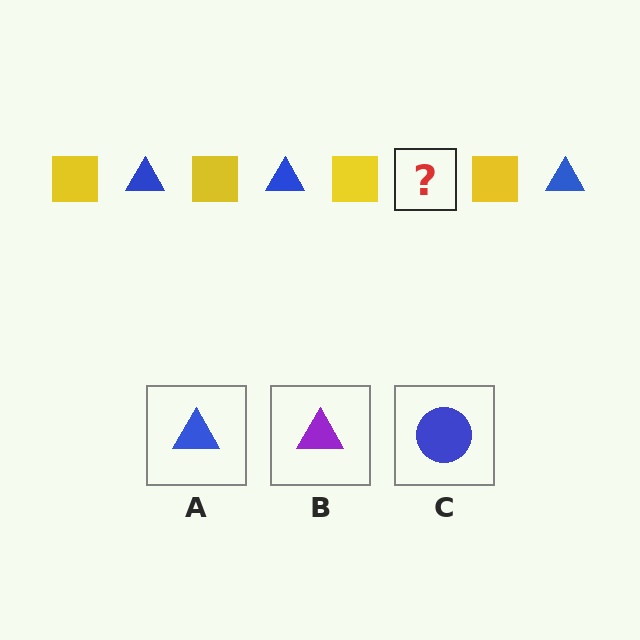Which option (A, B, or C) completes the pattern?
A.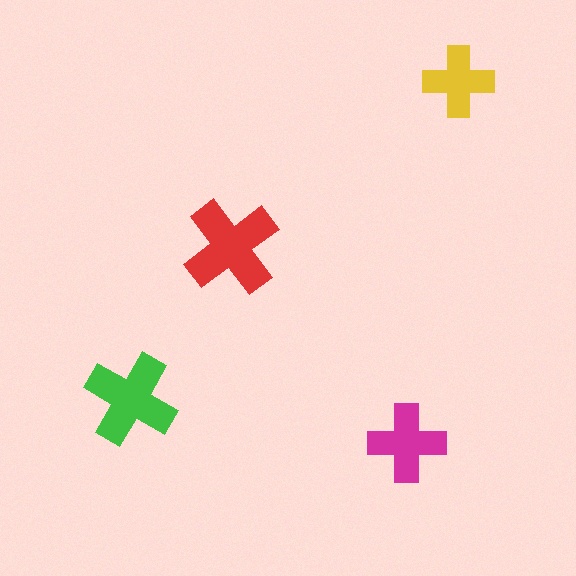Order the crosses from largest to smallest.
the red one, the green one, the magenta one, the yellow one.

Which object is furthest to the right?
The yellow cross is rightmost.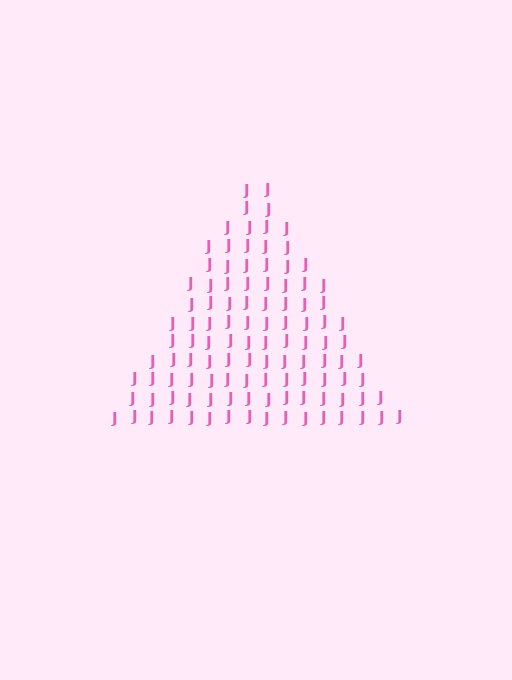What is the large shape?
The large shape is a triangle.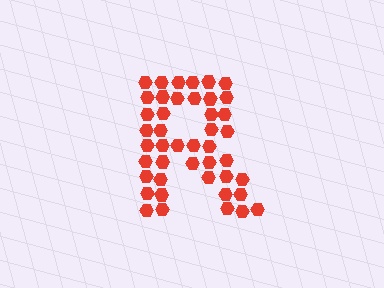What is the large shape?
The large shape is the letter R.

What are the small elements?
The small elements are hexagons.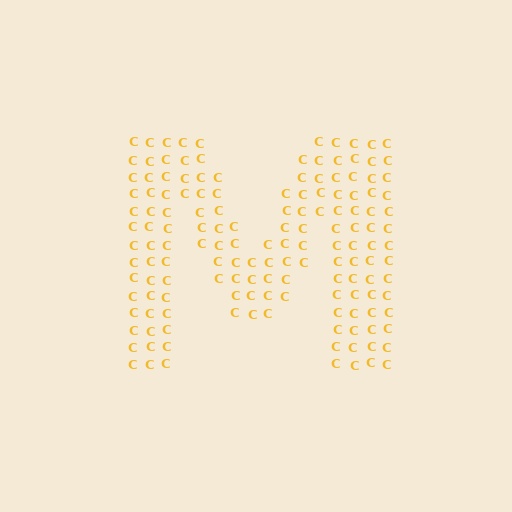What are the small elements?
The small elements are letter C's.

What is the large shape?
The large shape is the letter M.